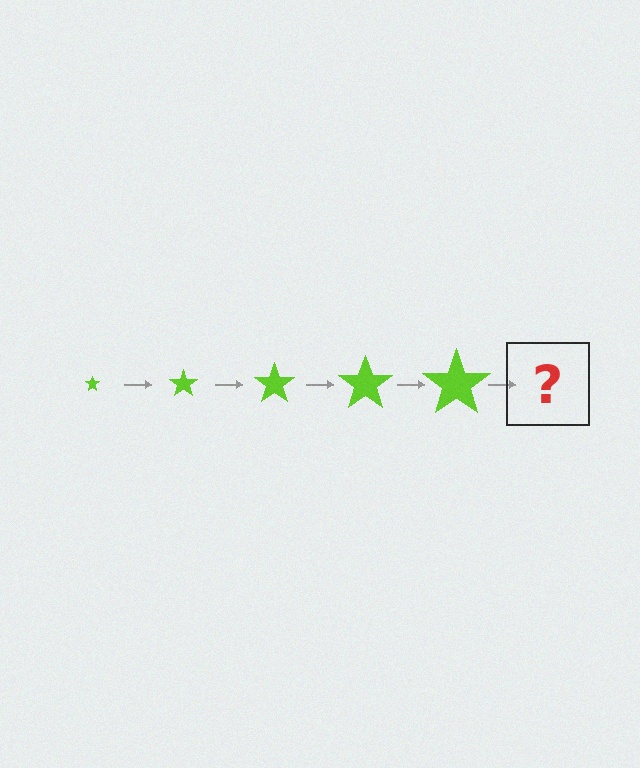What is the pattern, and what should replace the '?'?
The pattern is that the star gets progressively larger each step. The '?' should be a lime star, larger than the previous one.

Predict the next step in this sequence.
The next step is a lime star, larger than the previous one.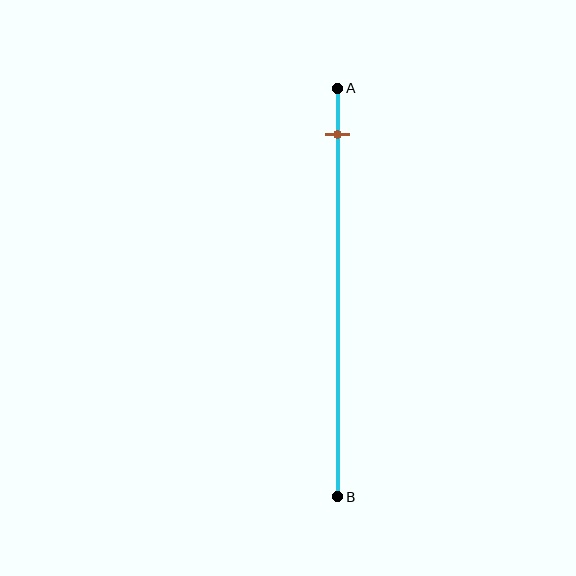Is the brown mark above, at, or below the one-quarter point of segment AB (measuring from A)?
The brown mark is above the one-quarter point of segment AB.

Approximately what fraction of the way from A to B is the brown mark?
The brown mark is approximately 10% of the way from A to B.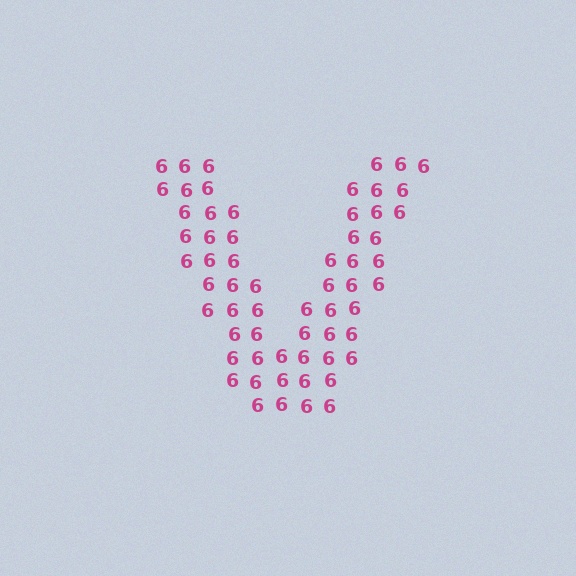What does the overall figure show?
The overall figure shows the letter V.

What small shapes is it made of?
It is made of small digit 6's.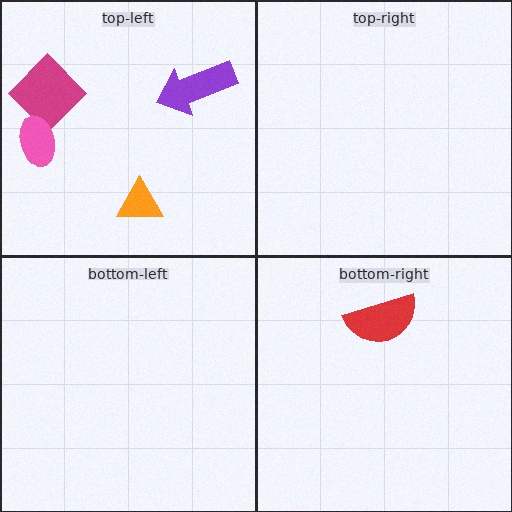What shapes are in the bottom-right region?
The red semicircle.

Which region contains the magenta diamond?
The top-left region.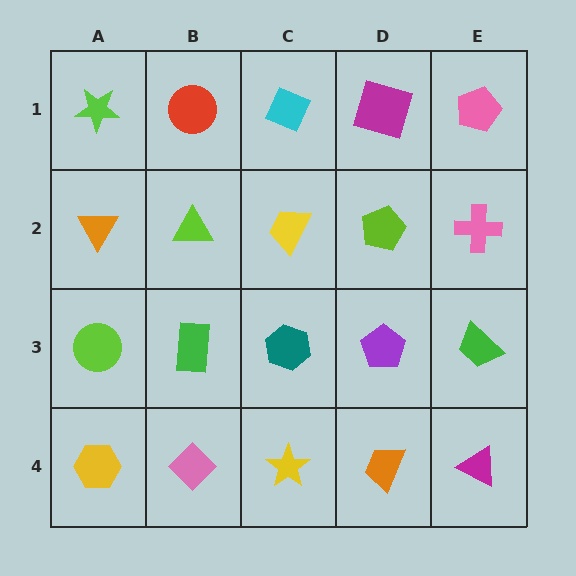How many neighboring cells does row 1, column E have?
2.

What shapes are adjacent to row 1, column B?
A lime triangle (row 2, column B), a lime star (row 1, column A), a cyan diamond (row 1, column C).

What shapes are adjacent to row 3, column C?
A yellow trapezoid (row 2, column C), a yellow star (row 4, column C), a green rectangle (row 3, column B), a purple pentagon (row 3, column D).